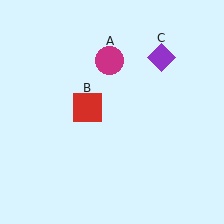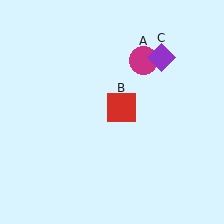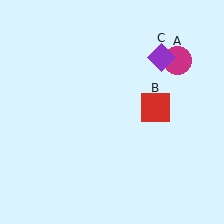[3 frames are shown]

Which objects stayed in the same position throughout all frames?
Purple diamond (object C) remained stationary.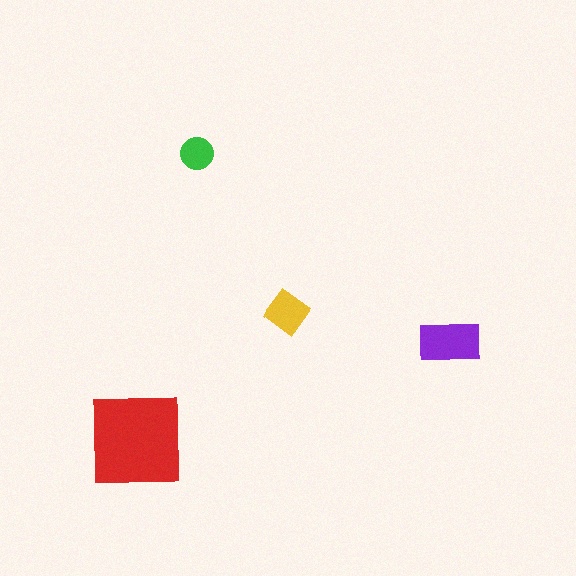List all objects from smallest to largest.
The green circle, the yellow diamond, the purple rectangle, the red square.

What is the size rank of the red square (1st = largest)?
1st.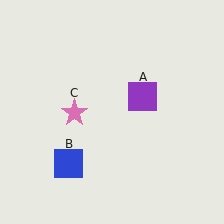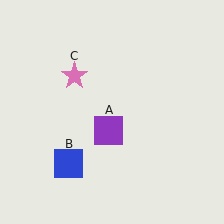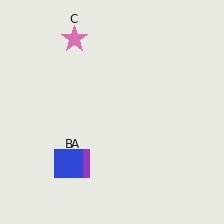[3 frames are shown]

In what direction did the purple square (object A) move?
The purple square (object A) moved down and to the left.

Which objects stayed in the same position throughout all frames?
Blue square (object B) remained stationary.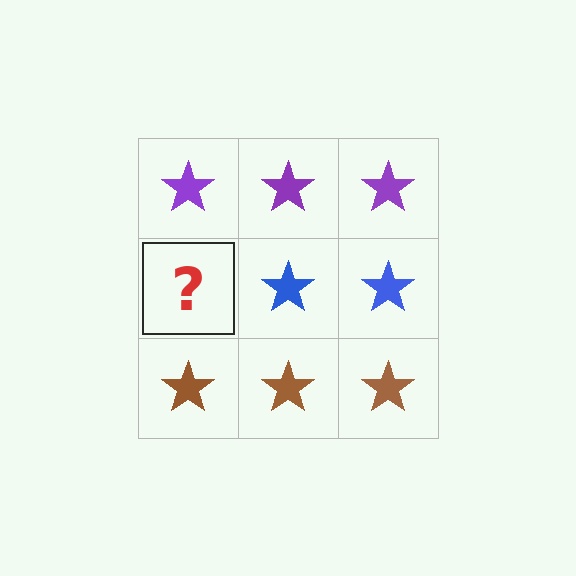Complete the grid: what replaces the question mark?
The question mark should be replaced with a blue star.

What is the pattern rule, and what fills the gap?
The rule is that each row has a consistent color. The gap should be filled with a blue star.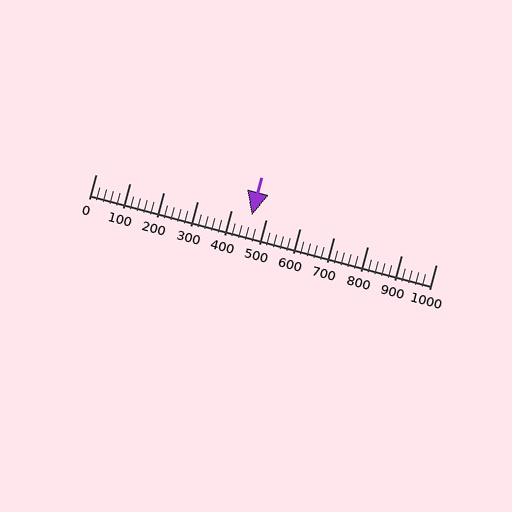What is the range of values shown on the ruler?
The ruler shows values from 0 to 1000.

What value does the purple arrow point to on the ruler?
The purple arrow points to approximately 460.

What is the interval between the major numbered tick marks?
The major tick marks are spaced 100 units apart.